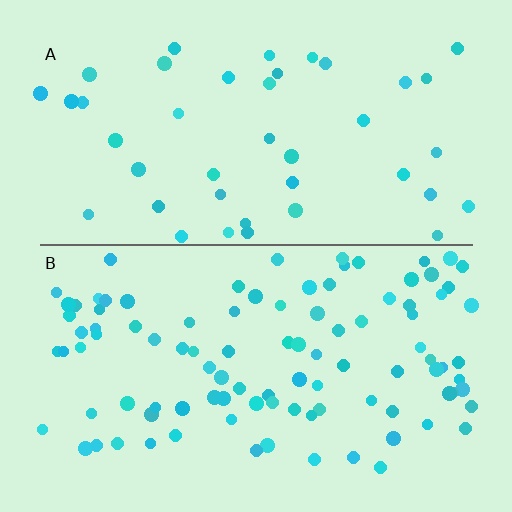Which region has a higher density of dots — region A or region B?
B (the bottom).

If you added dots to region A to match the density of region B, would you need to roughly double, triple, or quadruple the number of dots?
Approximately double.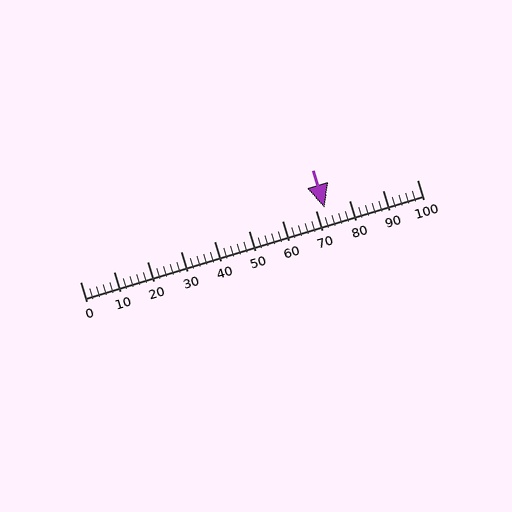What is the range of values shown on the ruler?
The ruler shows values from 0 to 100.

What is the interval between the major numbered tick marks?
The major tick marks are spaced 10 units apart.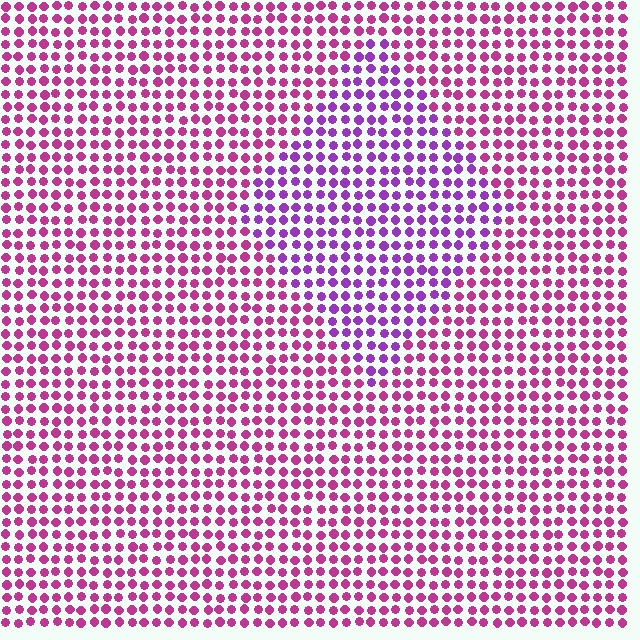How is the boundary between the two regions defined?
The boundary is defined purely by a slight shift in hue (about 35 degrees). Spacing, size, and orientation are identical on both sides.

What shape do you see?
I see a diamond.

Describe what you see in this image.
The image is filled with small magenta elements in a uniform arrangement. A diamond-shaped region is visible where the elements are tinted to a slightly different hue, forming a subtle color boundary.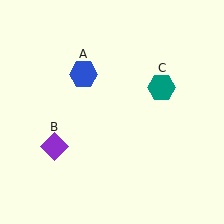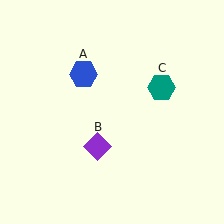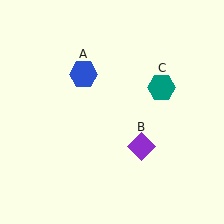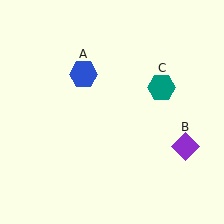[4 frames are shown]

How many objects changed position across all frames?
1 object changed position: purple diamond (object B).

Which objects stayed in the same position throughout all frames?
Blue hexagon (object A) and teal hexagon (object C) remained stationary.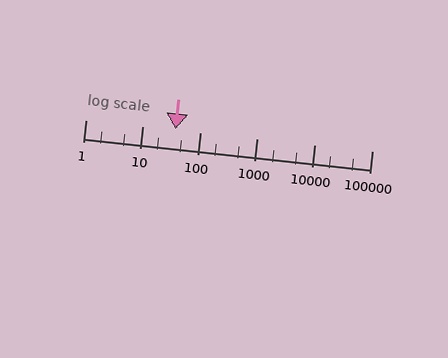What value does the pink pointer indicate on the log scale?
The pointer indicates approximately 38.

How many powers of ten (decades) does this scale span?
The scale spans 5 decades, from 1 to 100000.